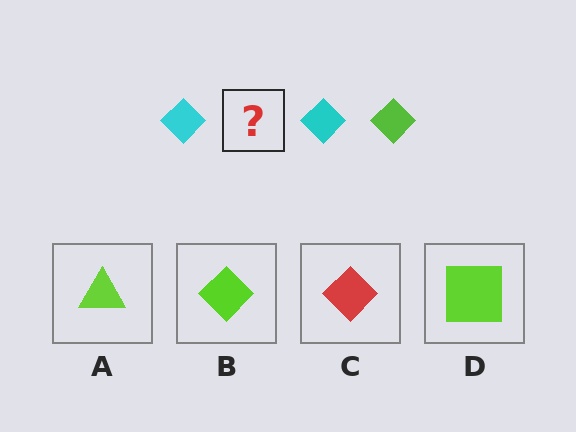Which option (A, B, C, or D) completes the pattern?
B.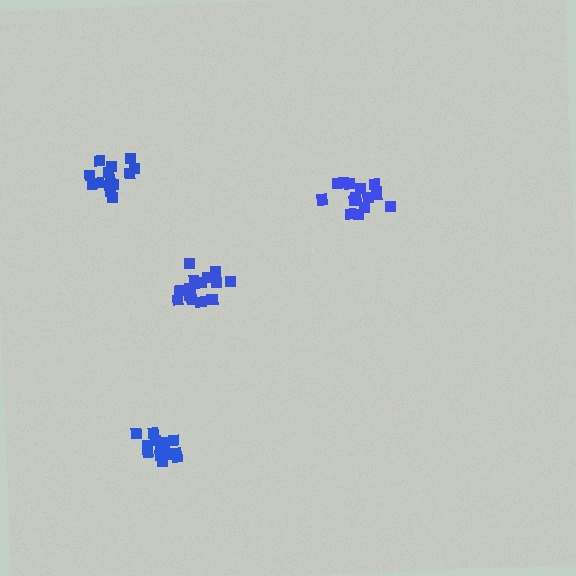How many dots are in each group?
Group 1: 15 dots, Group 2: 14 dots, Group 3: 14 dots, Group 4: 14 dots (57 total).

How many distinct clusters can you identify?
There are 4 distinct clusters.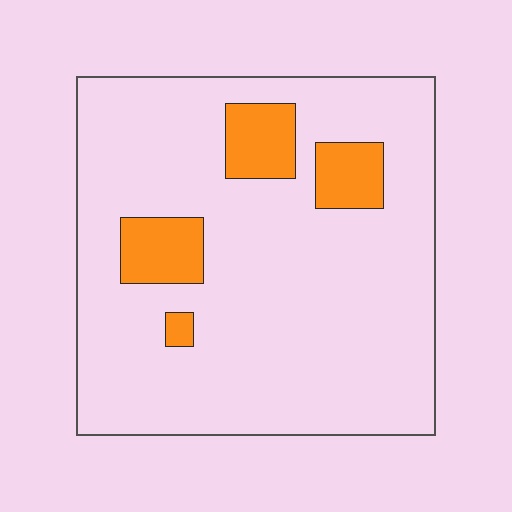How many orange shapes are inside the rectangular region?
4.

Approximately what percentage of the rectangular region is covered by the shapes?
Approximately 15%.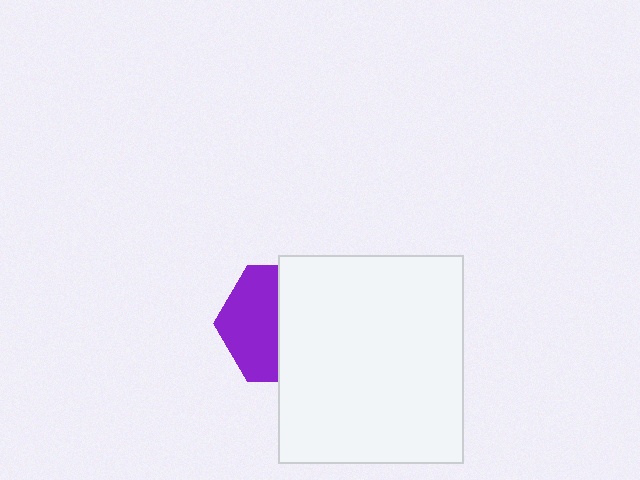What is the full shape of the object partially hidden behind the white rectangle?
The partially hidden object is a purple hexagon.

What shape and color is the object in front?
The object in front is a white rectangle.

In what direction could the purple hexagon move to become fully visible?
The purple hexagon could move left. That would shift it out from behind the white rectangle entirely.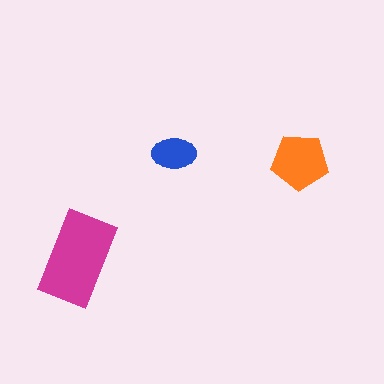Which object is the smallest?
The blue ellipse.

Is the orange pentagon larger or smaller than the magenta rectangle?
Smaller.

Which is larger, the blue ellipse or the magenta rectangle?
The magenta rectangle.